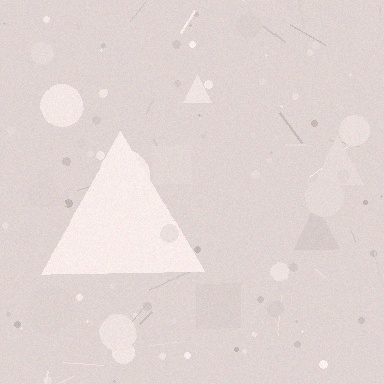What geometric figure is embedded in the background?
A triangle is embedded in the background.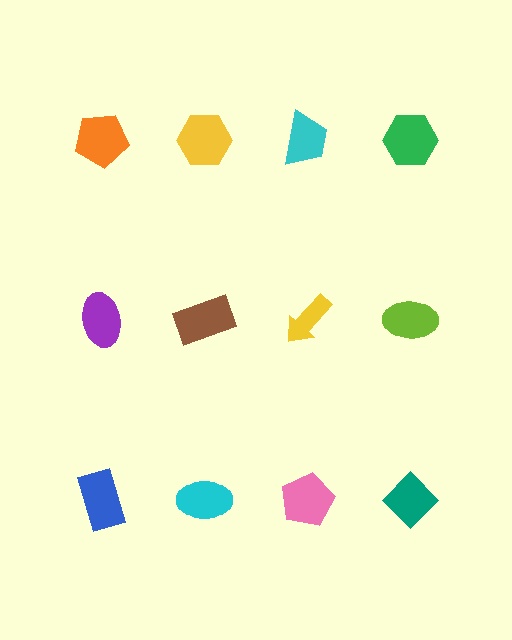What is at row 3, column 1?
A blue rectangle.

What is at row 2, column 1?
A purple ellipse.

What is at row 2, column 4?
A lime ellipse.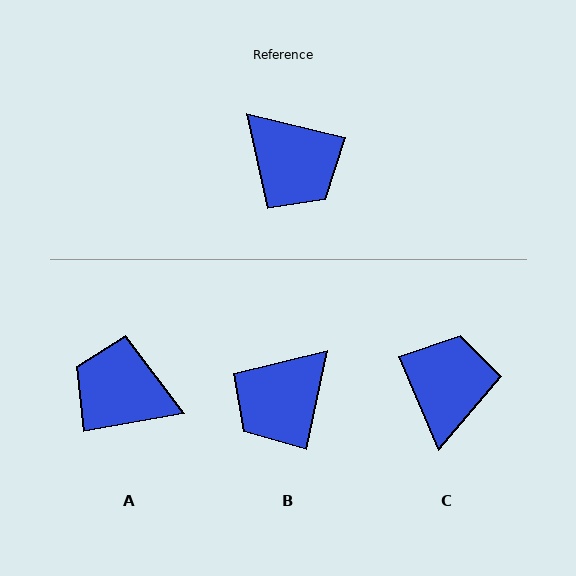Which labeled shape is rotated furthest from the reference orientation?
A, about 156 degrees away.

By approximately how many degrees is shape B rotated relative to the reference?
Approximately 89 degrees clockwise.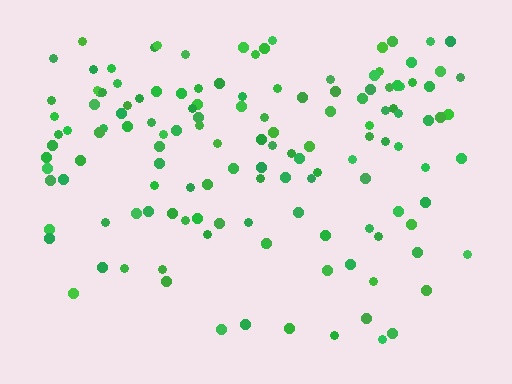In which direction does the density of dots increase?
From bottom to top, with the top side densest.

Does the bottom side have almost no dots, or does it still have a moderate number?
Still a moderate number, just noticeably fewer than the top.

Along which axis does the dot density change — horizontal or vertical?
Vertical.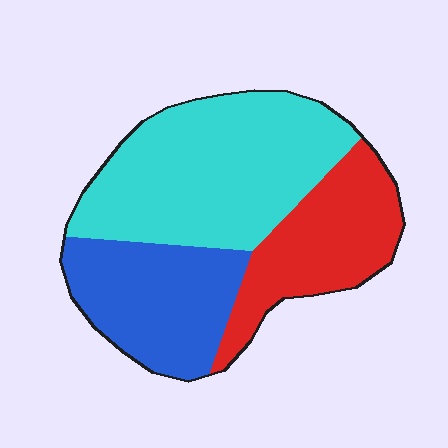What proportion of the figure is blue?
Blue takes up about one quarter (1/4) of the figure.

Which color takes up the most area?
Cyan, at roughly 45%.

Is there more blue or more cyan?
Cyan.